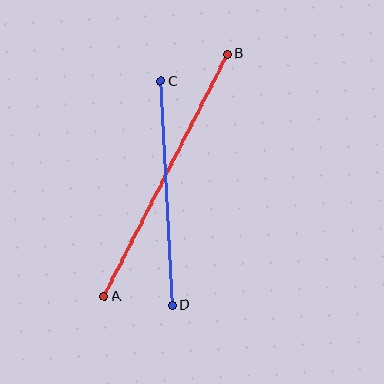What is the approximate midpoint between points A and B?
The midpoint is at approximately (166, 175) pixels.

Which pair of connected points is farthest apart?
Points A and B are farthest apart.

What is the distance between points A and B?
The distance is approximately 272 pixels.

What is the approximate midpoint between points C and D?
The midpoint is at approximately (167, 193) pixels.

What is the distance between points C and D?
The distance is approximately 224 pixels.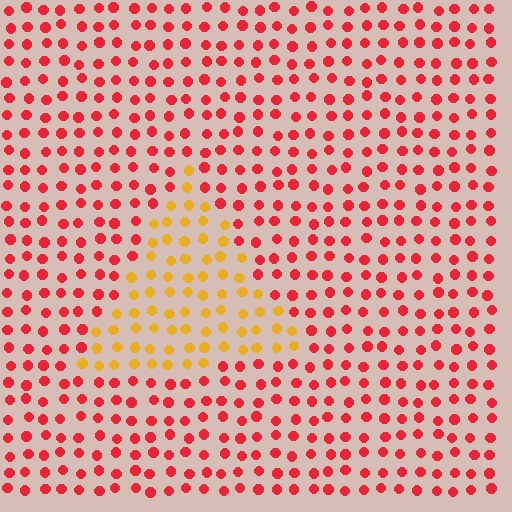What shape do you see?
I see a triangle.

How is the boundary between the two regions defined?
The boundary is defined purely by a slight shift in hue (about 48 degrees). Spacing, size, and orientation are identical on both sides.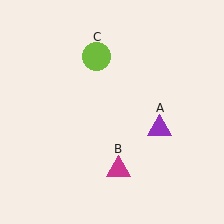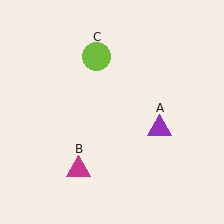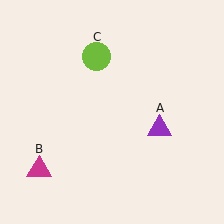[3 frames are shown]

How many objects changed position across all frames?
1 object changed position: magenta triangle (object B).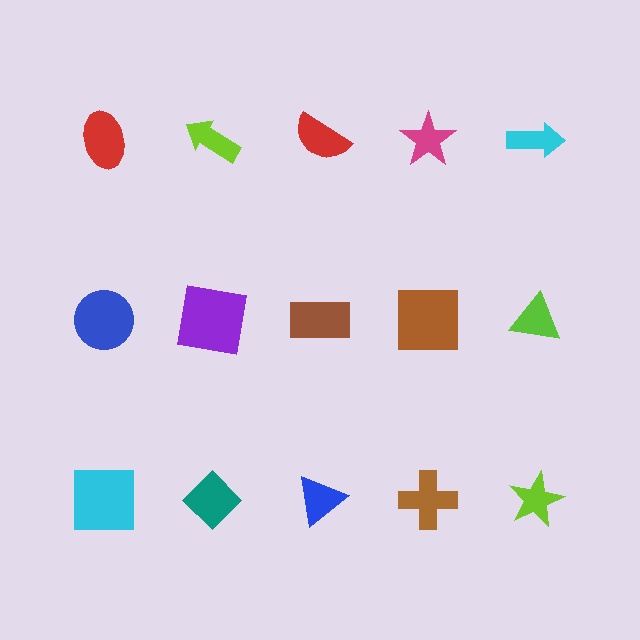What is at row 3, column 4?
A brown cross.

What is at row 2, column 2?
A purple square.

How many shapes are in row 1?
5 shapes.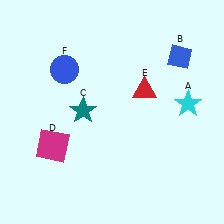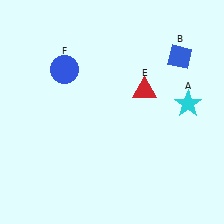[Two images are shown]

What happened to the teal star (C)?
The teal star (C) was removed in Image 2. It was in the top-left area of Image 1.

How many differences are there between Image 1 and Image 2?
There are 2 differences between the two images.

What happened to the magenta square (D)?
The magenta square (D) was removed in Image 2. It was in the bottom-left area of Image 1.